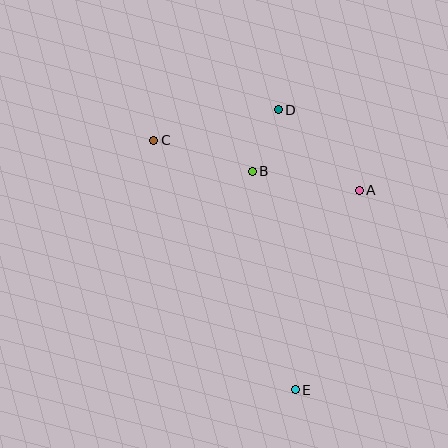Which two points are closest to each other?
Points B and D are closest to each other.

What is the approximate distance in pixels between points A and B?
The distance between A and B is approximately 109 pixels.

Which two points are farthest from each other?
Points C and E are farthest from each other.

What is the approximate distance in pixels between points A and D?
The distance between A and D is approximately 114 pixels.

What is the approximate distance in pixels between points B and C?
The distance between B and C is approximately 103 pixels.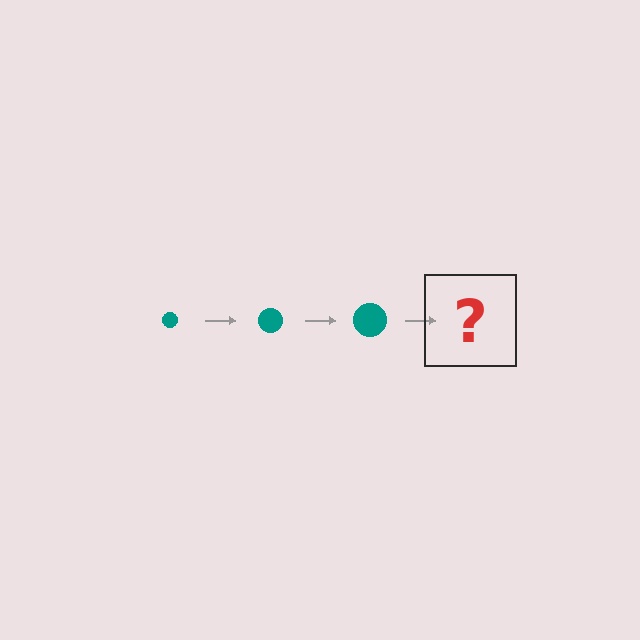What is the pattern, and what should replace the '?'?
The pattern is that the circle gets progressively larger each step. The '?' should be a teal circle, larger than the previous one.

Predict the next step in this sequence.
The next step is a teal circle, larger than the previous one.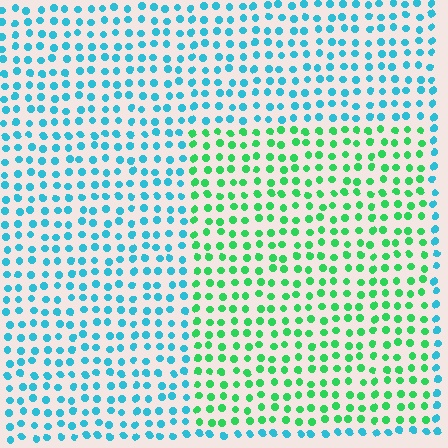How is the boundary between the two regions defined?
The boundary is defined purely by a slight shift in hue (about 52 degrees). Spacing, size, and orientation are identical on both sides.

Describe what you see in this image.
The image is filled with small cyan elements in a uniform arrangement. A rectangle-shaped region is visible where the elements are tinted to a slightly different hue, forming a subtle color boundary.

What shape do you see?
I see a rectangle.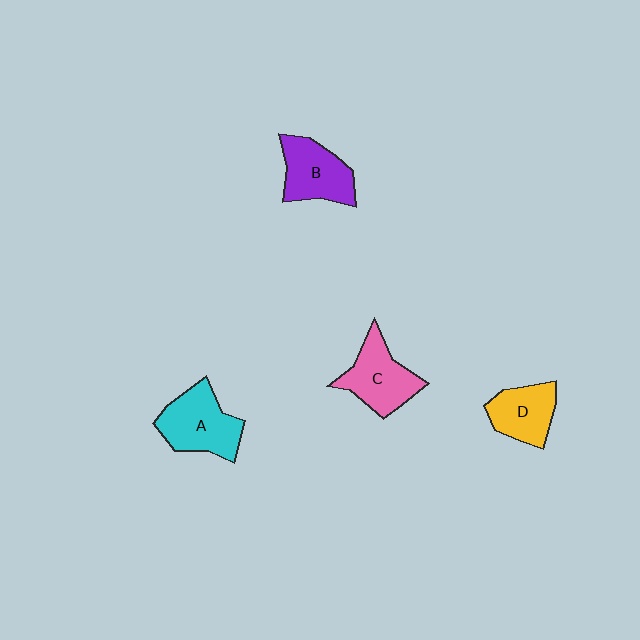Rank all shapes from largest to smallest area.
From largest to smallest: A (cyan), C (pink), B (purple), D (yellow).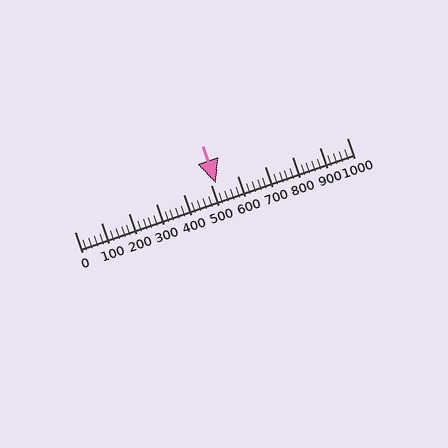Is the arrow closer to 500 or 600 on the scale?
The arrow is closer to 500.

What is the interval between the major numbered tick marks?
The major tick marks are spaced 100 units apart.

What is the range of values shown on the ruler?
The ruler shows values from 0 to 1000.